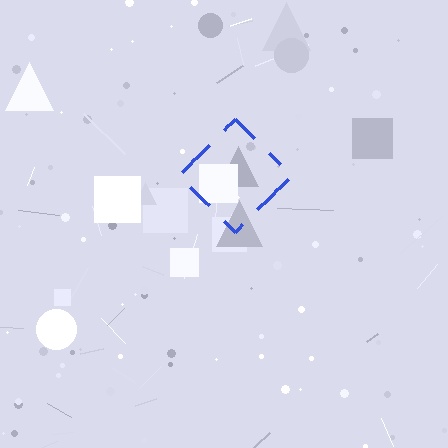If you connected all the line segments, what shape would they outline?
They would outline a diamond.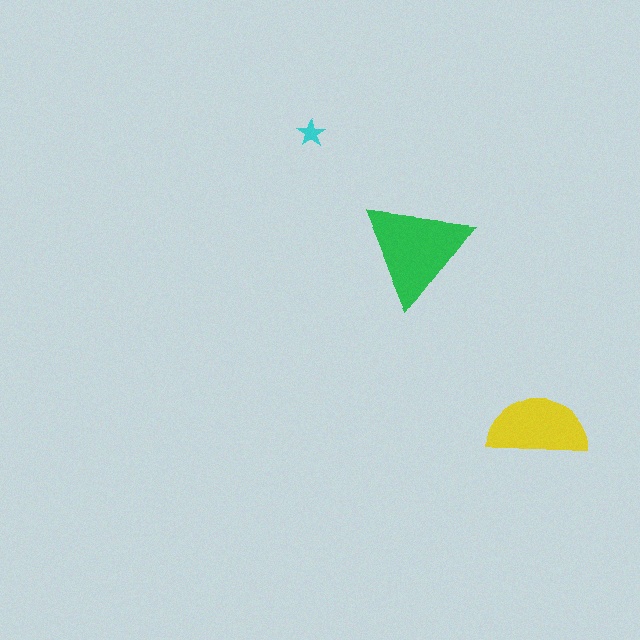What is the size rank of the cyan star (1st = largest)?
3rd.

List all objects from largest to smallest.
The green triangle, the yellow semicircle, the cyan star.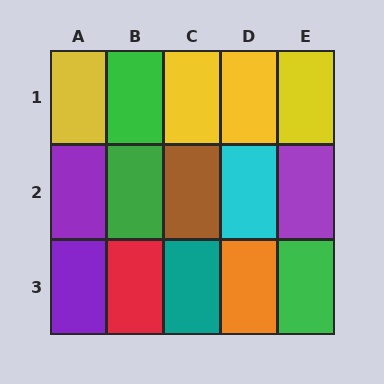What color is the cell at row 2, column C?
Brown.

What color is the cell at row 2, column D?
Cyan.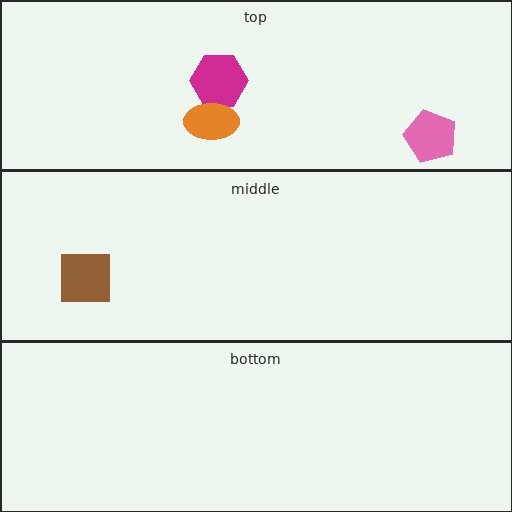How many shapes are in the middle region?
1.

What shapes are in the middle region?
The brown square.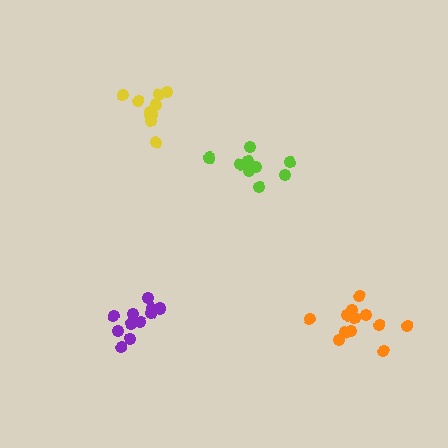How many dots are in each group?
Group 1: 11 dots, Group 2: 9 dots, Group 3: 11 dots, Group 4: 12 dots (43 total).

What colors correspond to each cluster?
The clusters are colored: purple, lime, yellow, orange.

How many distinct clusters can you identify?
There are 4 distinct clusters.